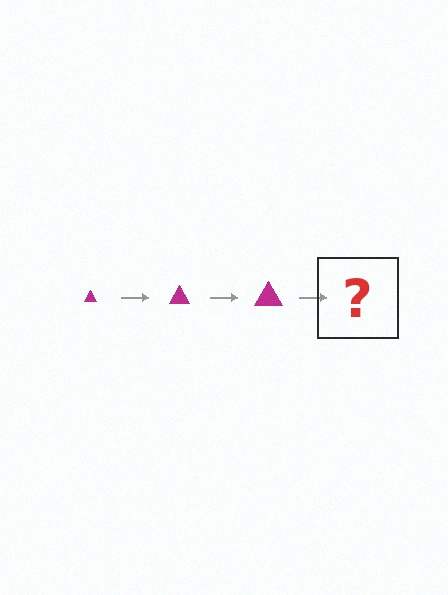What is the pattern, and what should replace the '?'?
The pattern is that the triangle gets progressively larger each step. The '?' should be a magenta triangle, larger than the previous one.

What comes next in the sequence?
The next element should be a magenta triangle, larger than the previous one.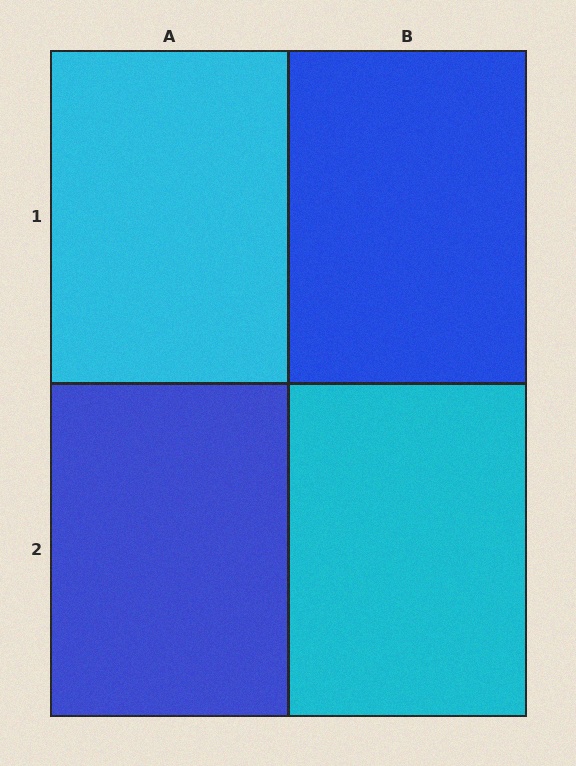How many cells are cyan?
2 cells are cyan.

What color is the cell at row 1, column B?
Blue.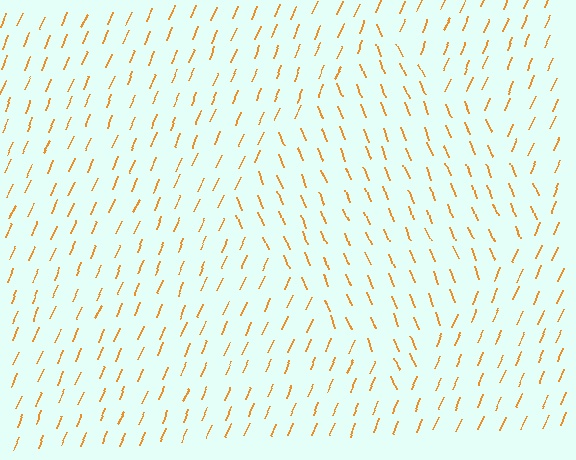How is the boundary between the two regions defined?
The boundary is defined purely by a change in line orientation (approximately 45 degrees difference). All lines are the same color and thickness.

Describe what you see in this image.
The image is filled with small orange line segments. A diamond region in the image has lines oriented differently from the surrounding lines, creating a visible texture boundary.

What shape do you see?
I see a diamond.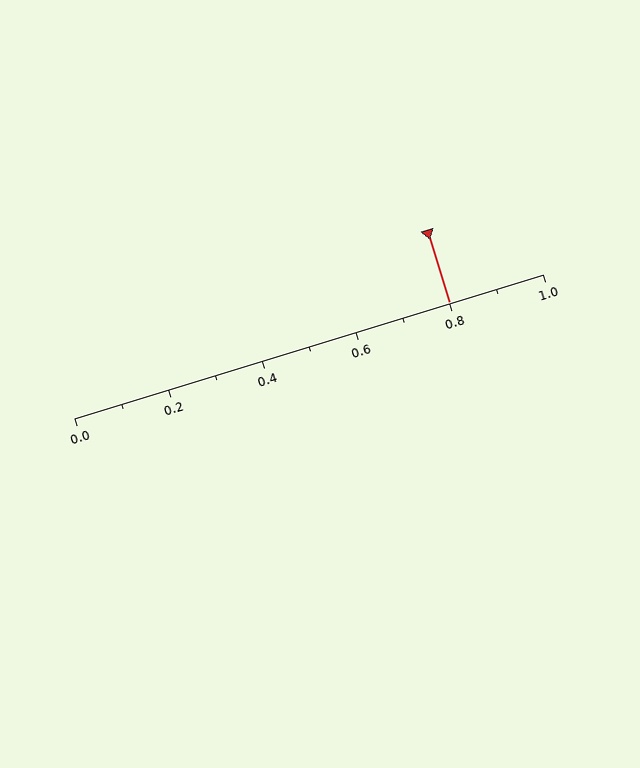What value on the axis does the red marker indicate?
The marker indicates approximately 0.8.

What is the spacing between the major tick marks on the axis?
The major ticks are spaced 0.2 apart.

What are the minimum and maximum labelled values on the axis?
The axis runs from 0.0 to 1.0.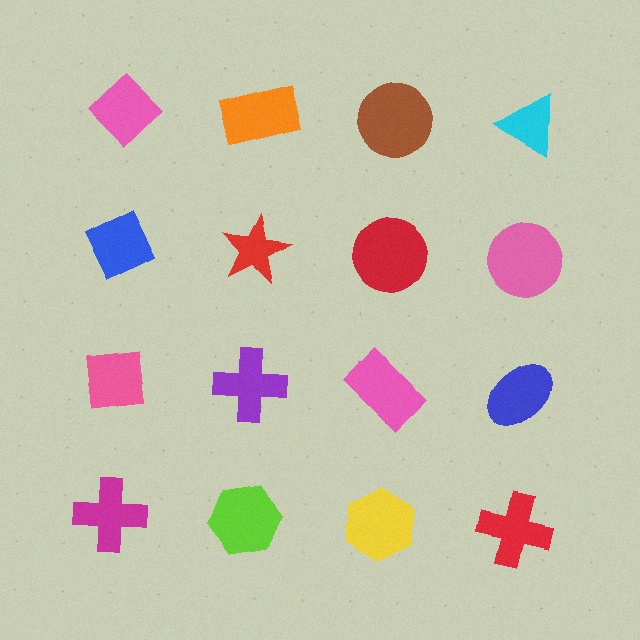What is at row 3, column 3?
A pink rectangle.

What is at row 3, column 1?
A pink square.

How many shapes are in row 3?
4 shapes.